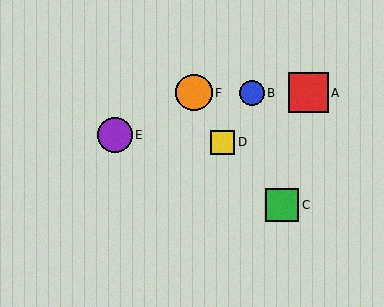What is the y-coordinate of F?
Object F is at y≈93.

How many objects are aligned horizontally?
3 objects (A, B, F) are aligned horizontally.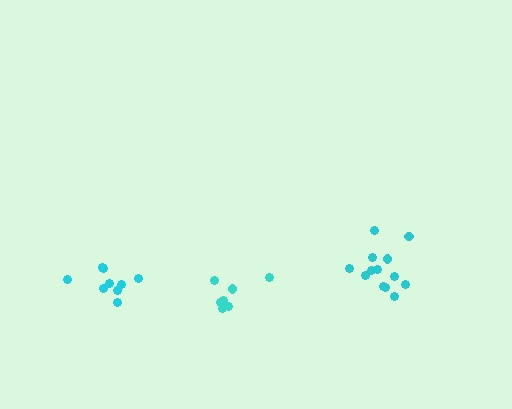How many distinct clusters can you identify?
There are 3 distinct clusters.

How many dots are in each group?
Group 1: 13 dots, Group 2: 9 dots, Group 3: 7 dots (29 total).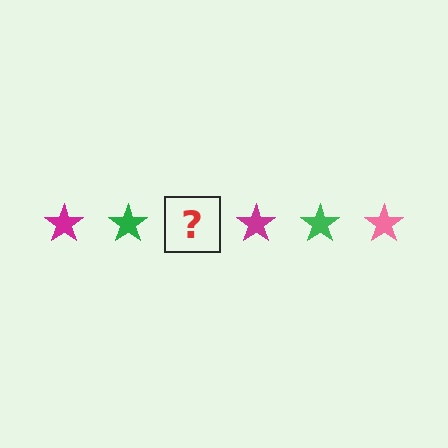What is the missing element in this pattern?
The missing element is a pink star.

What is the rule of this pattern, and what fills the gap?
The rule is that the pattern cycles through magenta, green, pink stars. The gap should be filled with a pink star.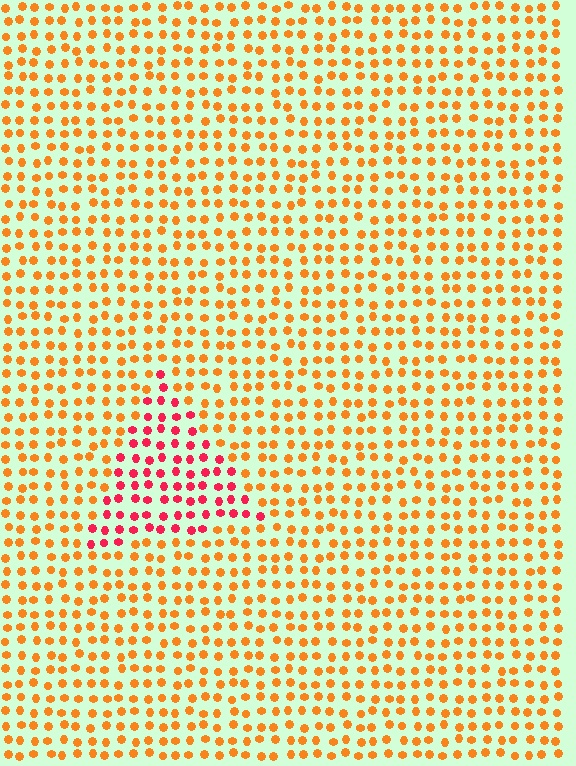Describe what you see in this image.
The image is filled with small orange elements in a uniform arrangement. A triangle-shaped region is visible where the elements are tinted to a slightly different hue, forming a subtle color boundary.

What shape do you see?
I see a triangle.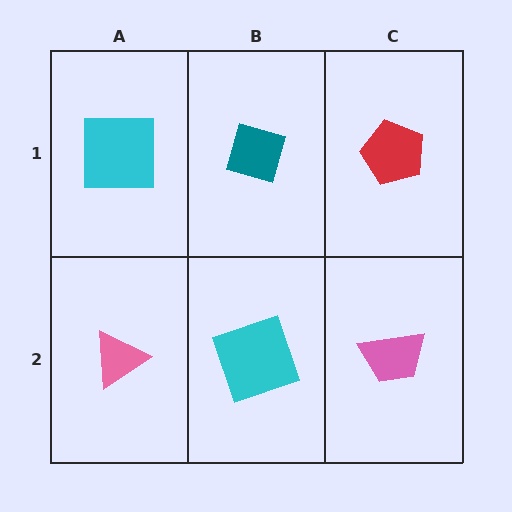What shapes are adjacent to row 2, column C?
A red pentagon (row 1, column C), a cyan square (row 2, column B).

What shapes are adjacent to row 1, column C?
A pink trapezoid (row 2, column C), a teal diamond (row 1, column B).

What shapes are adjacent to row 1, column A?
A pink triangle (row 2, column A), a teal diamond (row 1, column B).